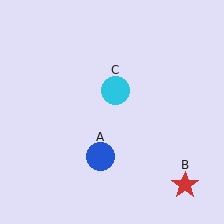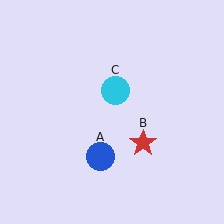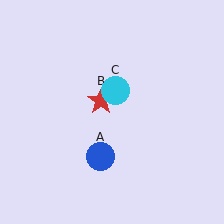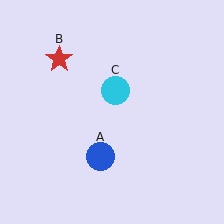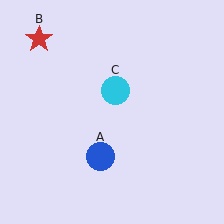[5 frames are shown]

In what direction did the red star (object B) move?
The red star (object B) moved up and to the left.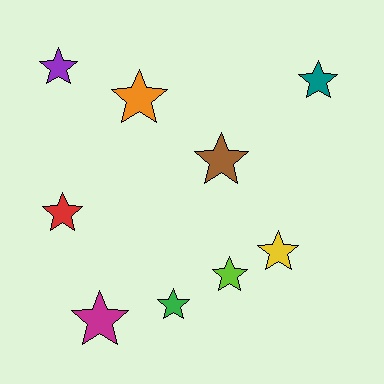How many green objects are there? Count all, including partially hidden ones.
There is 1 green object.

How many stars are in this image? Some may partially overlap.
There are 9 stars.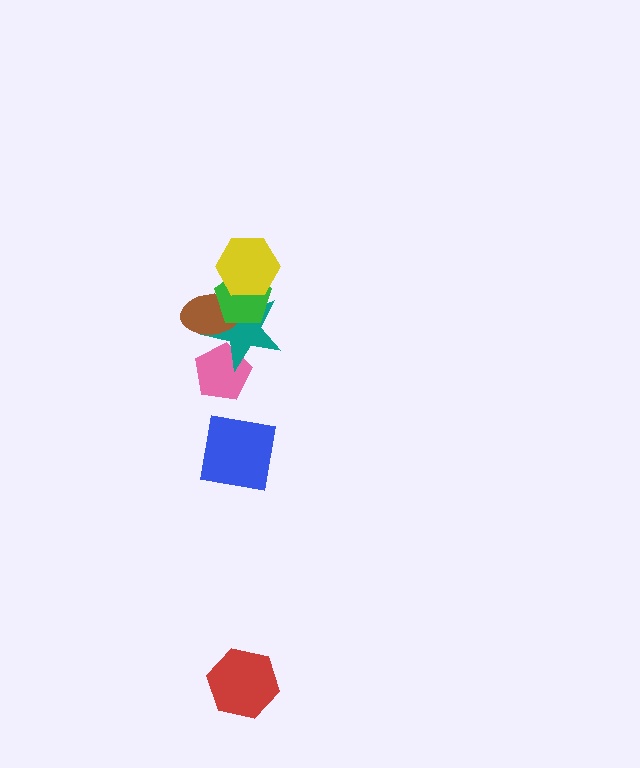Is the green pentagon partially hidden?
Yes, it is partially covered by another shape.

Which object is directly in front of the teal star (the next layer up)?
The brown ellipse is directly in front of the teal star.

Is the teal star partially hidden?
Yes, it is partially covered by another shape.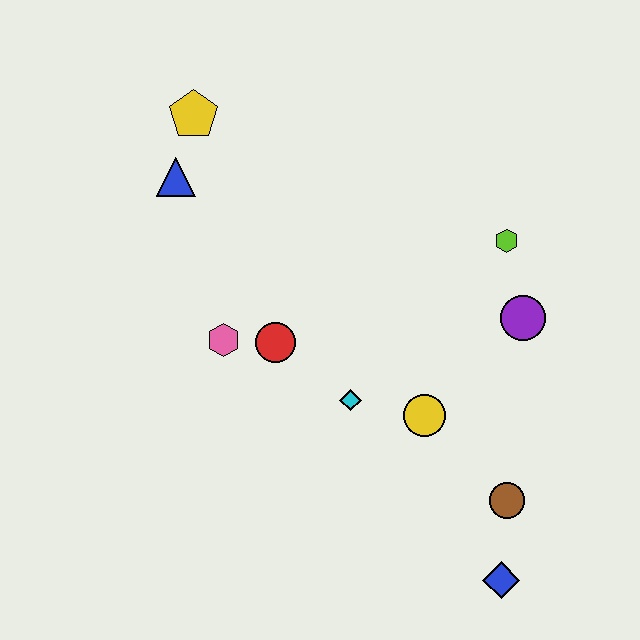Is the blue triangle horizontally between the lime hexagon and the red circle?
No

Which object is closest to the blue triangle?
The yellow pentagon is closest to the blue triangle.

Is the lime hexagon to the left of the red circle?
No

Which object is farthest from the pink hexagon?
The blue diamond is farthest from the pink hexagon.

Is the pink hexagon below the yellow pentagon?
Yes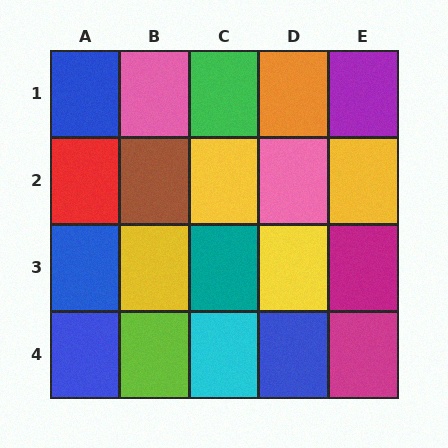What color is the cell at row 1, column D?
Orange.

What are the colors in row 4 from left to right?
Blue, lime, cyan, blue, magenta.